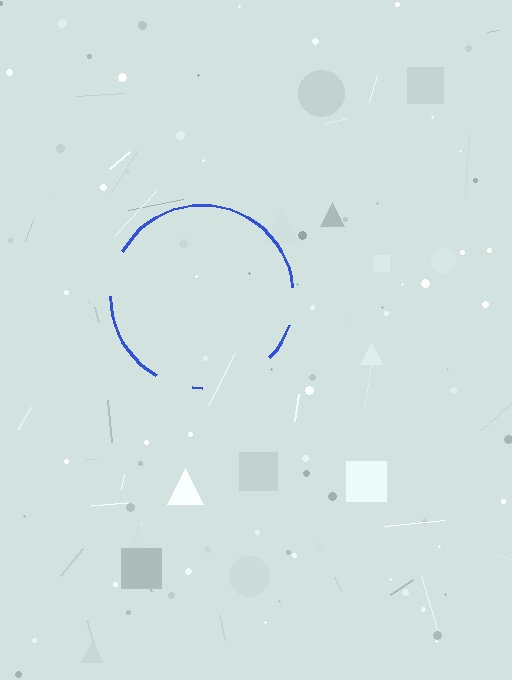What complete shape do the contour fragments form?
The contour fragments form a circle.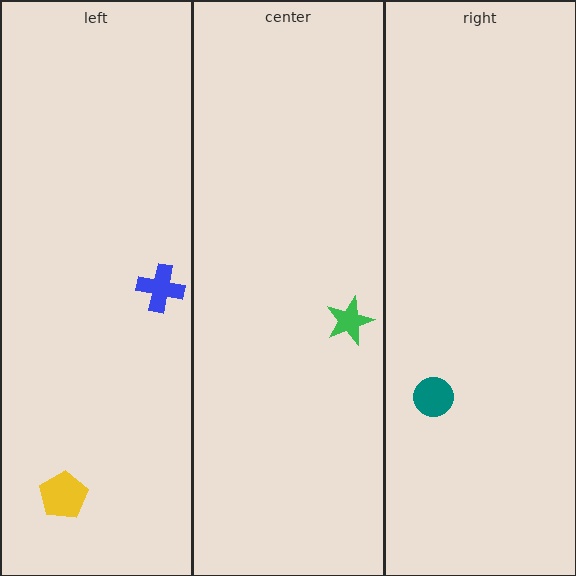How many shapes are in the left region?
2.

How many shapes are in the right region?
1.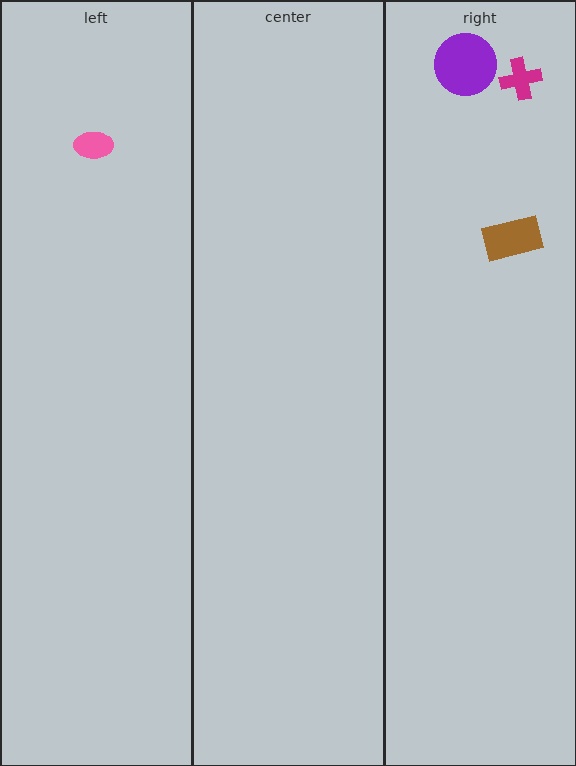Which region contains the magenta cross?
The right region.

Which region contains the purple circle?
The right region.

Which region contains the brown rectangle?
The right region.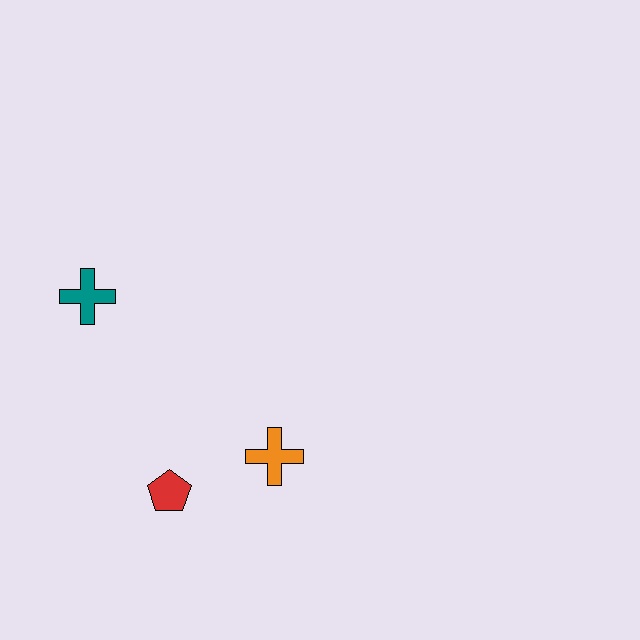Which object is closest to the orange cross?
The red pentagon is closest to the orange cross.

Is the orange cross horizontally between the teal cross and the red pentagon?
No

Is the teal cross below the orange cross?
No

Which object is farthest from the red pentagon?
The teal cross is farthest from the red pentagon.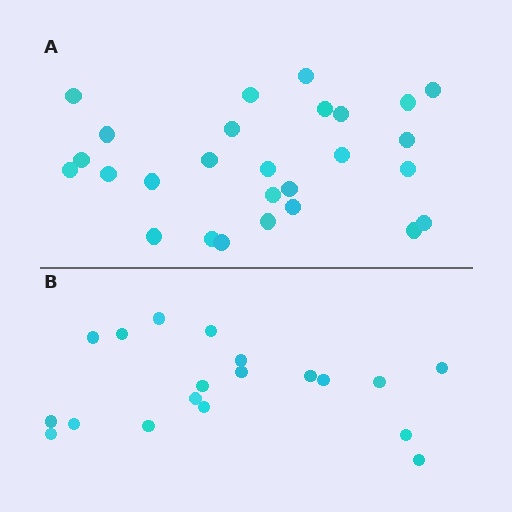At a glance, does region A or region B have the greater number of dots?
Region A (the top region) has more dots.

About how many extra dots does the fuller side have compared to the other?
Region A has roughly 8 or so more dots than region B.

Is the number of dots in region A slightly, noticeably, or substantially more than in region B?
Region A has noticeably more, but not dramatically so. The ratio is roughly 1.4 to 1.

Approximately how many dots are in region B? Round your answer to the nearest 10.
About 20 dots. (The exact count is 19, which rounds to 20.)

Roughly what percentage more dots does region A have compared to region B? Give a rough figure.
About 40% more.